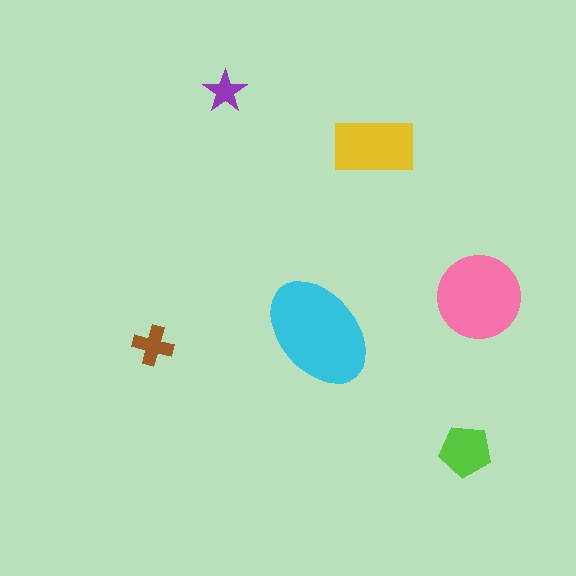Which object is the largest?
The cyan ellipse.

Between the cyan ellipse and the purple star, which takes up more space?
The cyan ellipse.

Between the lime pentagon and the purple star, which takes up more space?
The lime pentagon.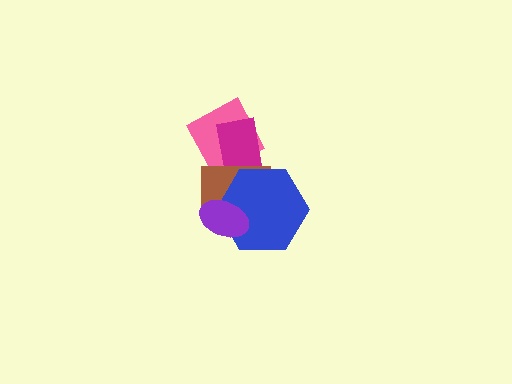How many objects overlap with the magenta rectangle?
3 objects overlap with the magenta rectangle.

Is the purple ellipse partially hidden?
No, no other shape covers it.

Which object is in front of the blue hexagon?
The purple ellipse is in front of the blue hexagon.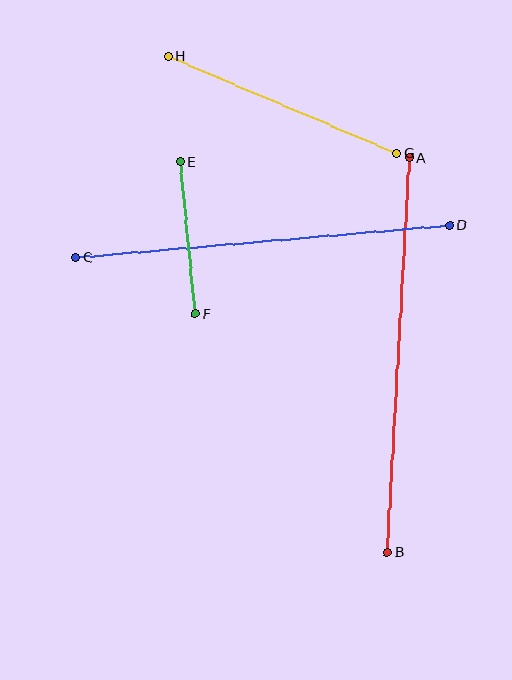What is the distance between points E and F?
The distance is approximately 153 pixels.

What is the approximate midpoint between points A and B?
The midpoint is at approximately (398, 355) pixels.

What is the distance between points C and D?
The distance is approximately 376 pixels.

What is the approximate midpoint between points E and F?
The midpoint is at approximately (188, 237) pixels.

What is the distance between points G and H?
The distance is approximately 248 pixels.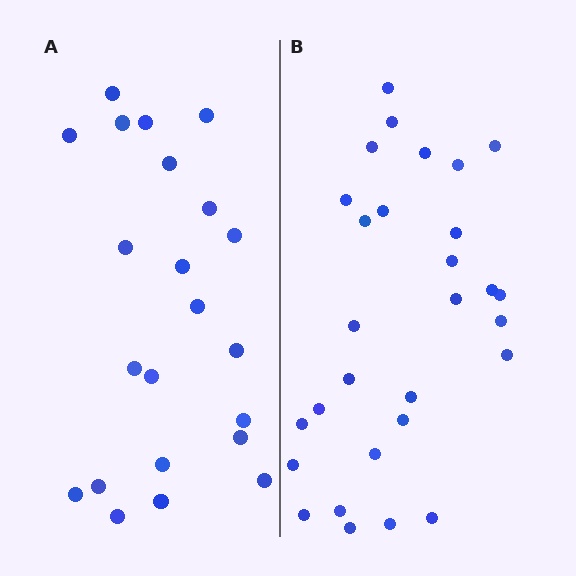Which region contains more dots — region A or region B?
Region B (the right region) has more dots.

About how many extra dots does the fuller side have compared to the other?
Region B has roughly 8 or so more dots than region A.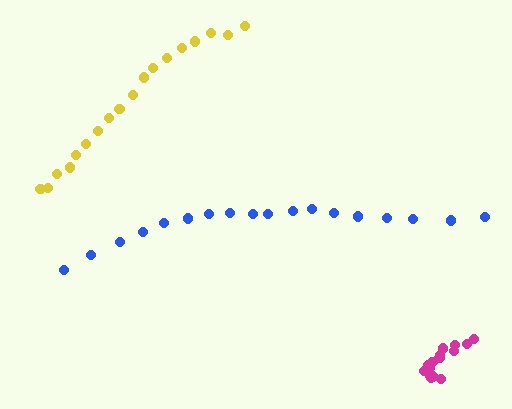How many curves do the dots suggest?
There are 3 distinct paths.